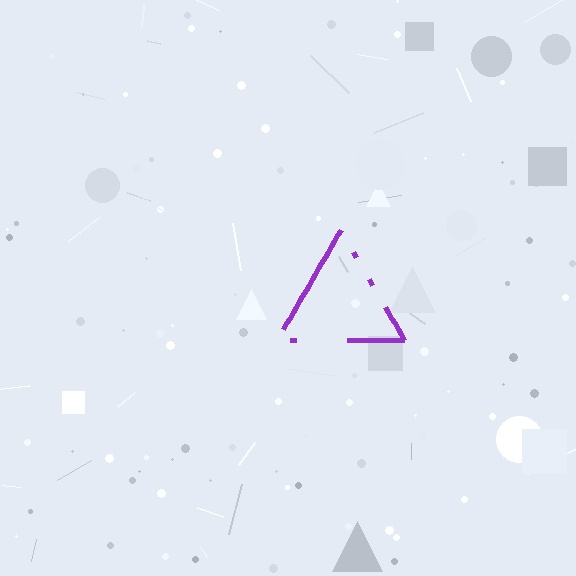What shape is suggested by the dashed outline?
The dashed outline suggests a triangle.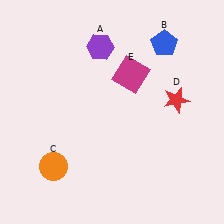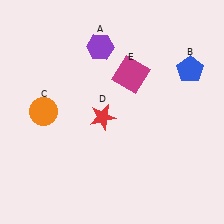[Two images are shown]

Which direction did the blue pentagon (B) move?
The blue pentagon (B) moved down.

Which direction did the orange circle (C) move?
The orange circle (C) moved up.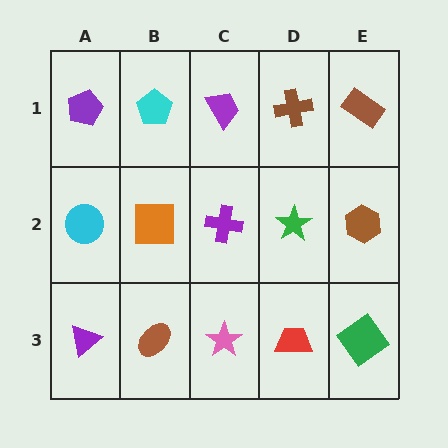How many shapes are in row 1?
5 shapes.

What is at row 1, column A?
A purple pentagon.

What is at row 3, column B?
A brown ellipse.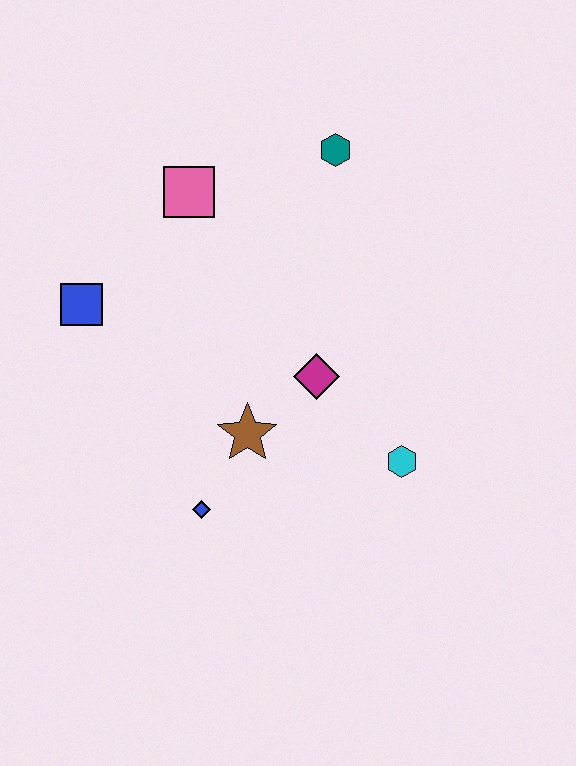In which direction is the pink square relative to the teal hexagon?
The pink square is to the left of the teal hexagon.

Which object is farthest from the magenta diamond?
The blue square is farthest from the magenta diamond.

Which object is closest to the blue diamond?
The brown star is closest to the blue diamond.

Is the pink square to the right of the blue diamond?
No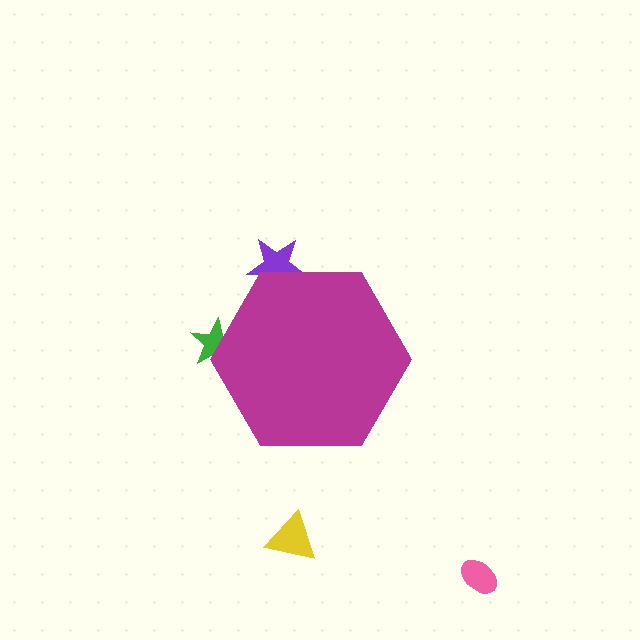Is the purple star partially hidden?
Yes, the purple star is partially hidden behind the magenta hexagon.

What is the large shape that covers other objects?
A magenta hexagon.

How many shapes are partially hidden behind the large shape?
2 shapes are partially hidden.